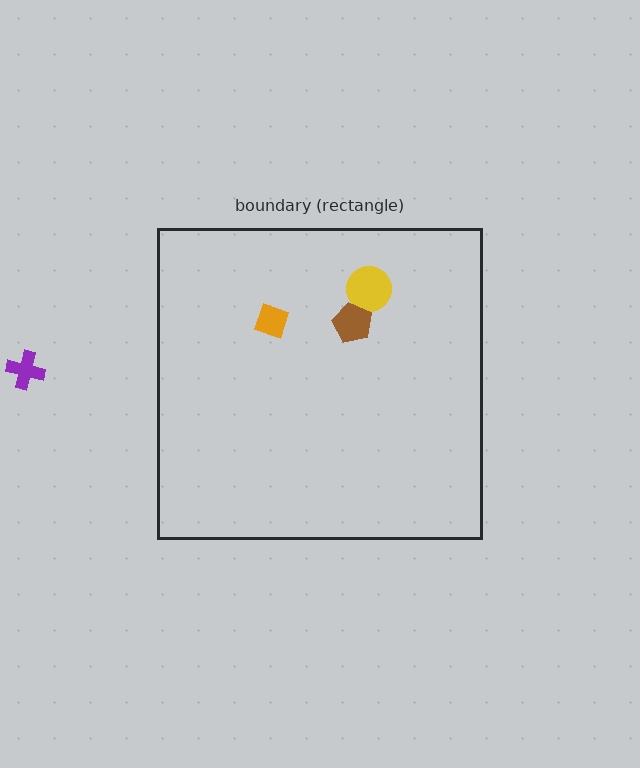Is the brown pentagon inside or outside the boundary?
Inside.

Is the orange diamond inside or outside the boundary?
Inside.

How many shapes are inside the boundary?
3 inside, 1 outside.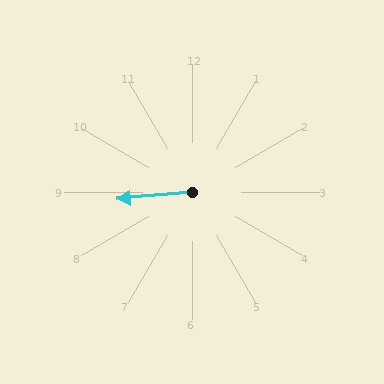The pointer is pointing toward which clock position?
Roughly 9 o'clock.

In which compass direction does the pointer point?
West.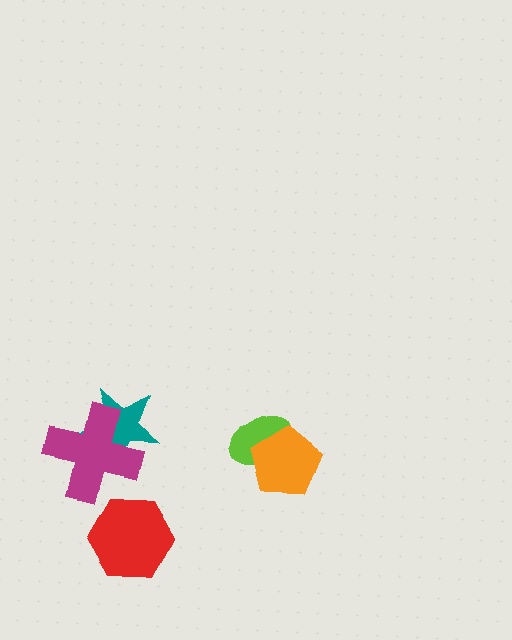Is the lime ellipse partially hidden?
Yes, it is partially covered by another shape.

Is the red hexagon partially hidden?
No, no other shape covers it.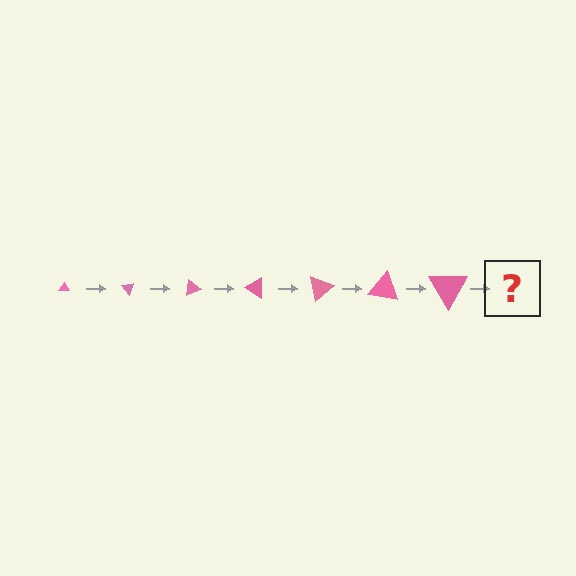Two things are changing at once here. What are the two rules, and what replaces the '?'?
The two rules are that the triangle grows larger each step and it rotates 50 degrees each step. The '?' should be a triangle, larger than the previous one and rotated 350 degrees from the start.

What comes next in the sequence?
The next element should be a triangle, larger than the previous one and rotated 350 degrees from the start.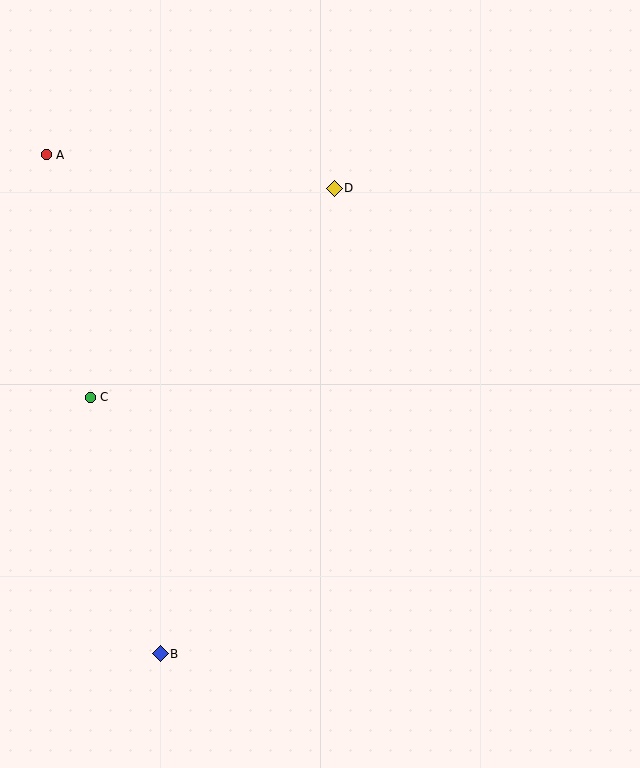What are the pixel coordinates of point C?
Point C is at (90, 397).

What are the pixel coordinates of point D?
Point D is at (334, 188).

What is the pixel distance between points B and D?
The distance between B and D is 497 pixels.